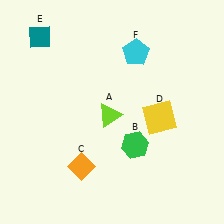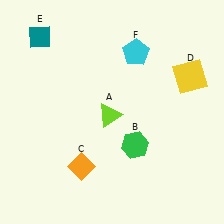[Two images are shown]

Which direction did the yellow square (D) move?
The yellow square (D) moved up.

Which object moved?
The yellow square (D) moved up.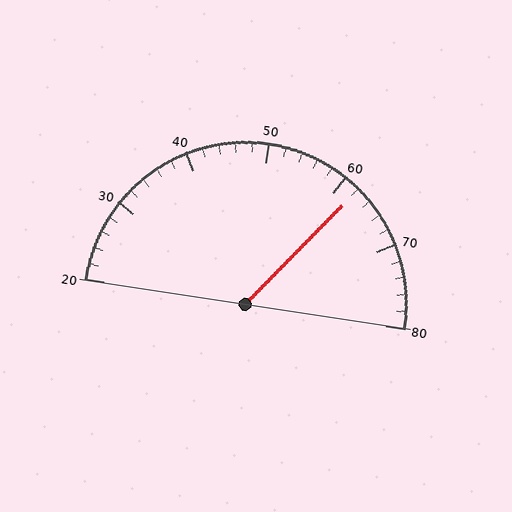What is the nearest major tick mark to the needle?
The nearest major tick mark is 60.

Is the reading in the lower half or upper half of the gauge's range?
The reading is in the upper half of the range (20 to 80).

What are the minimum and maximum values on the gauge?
The gauge ranges from 20 to 80.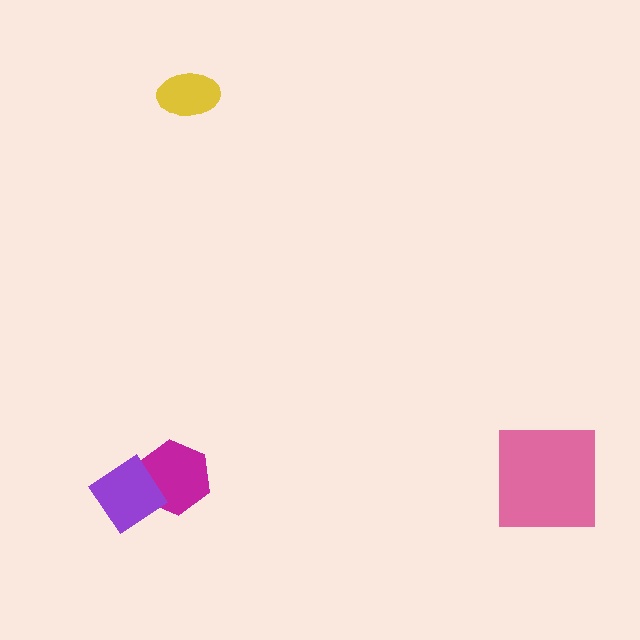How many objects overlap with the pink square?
0 objects overlap with the pink square.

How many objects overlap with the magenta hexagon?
1 object overlaps with the magenta hexagon.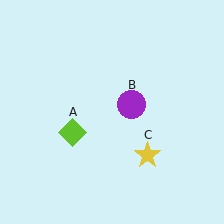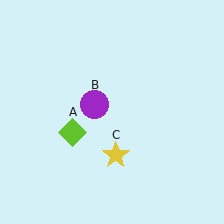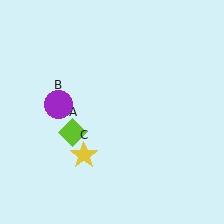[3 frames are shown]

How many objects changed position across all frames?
2 objects changed position: purple circle (object B), yellow star (object C).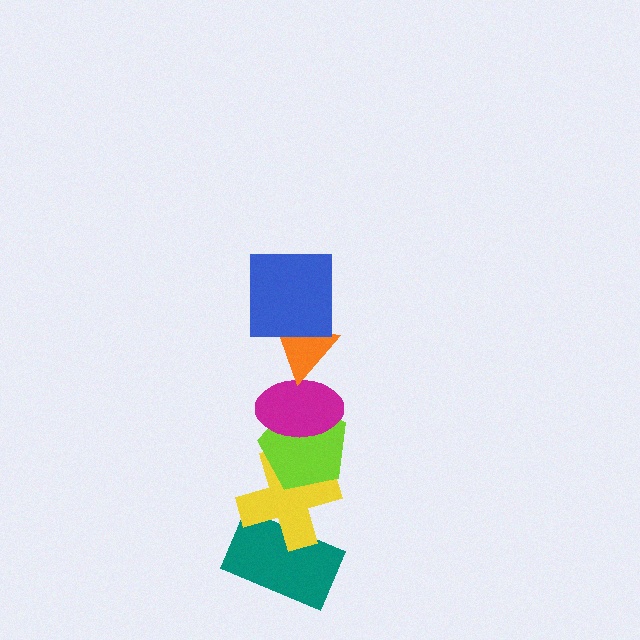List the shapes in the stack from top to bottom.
From top to bottom: the blue square, the orange triangle, the magenta ellipse, the lime pentagon, the yellow cross, the teal rectangle.